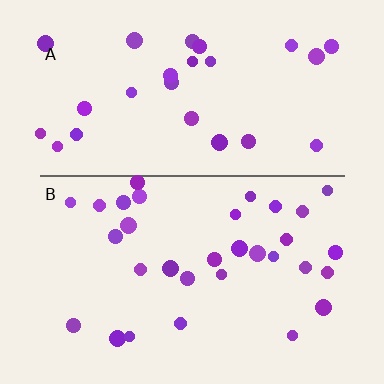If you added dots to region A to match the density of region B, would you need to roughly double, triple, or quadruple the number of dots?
Approximately double.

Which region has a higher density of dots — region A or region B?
B (the bottom).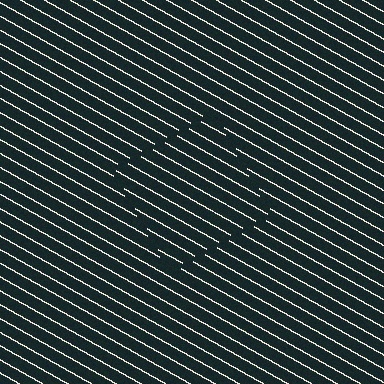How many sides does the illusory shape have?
4 sides — the line-ends trace a square.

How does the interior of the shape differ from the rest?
The interior of the shape contains the same grating, shifted by half a period — the contour is defined by the phase discontinuity where line-ends from the inner and outer gratings abut.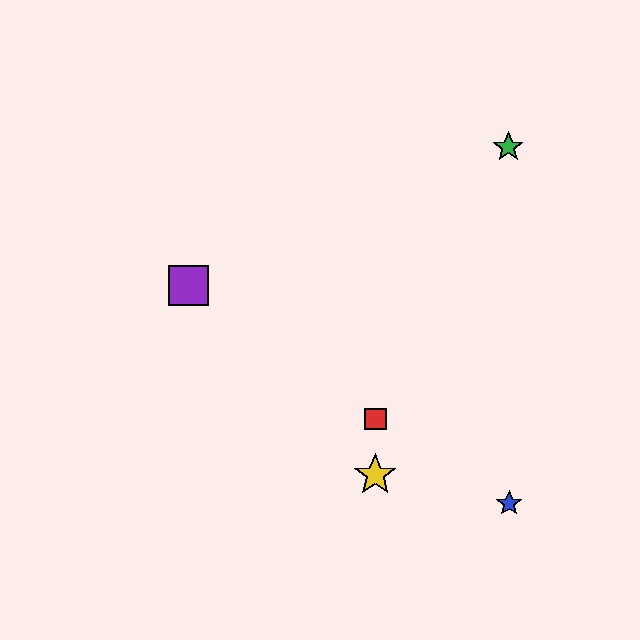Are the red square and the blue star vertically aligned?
No, the red square is at x≈375 and the blue star is at x≈509.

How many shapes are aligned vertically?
2 shapes (the red square, the yellow star) are aligned vertically.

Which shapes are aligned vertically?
The red square, the yellow star are aligned vertically.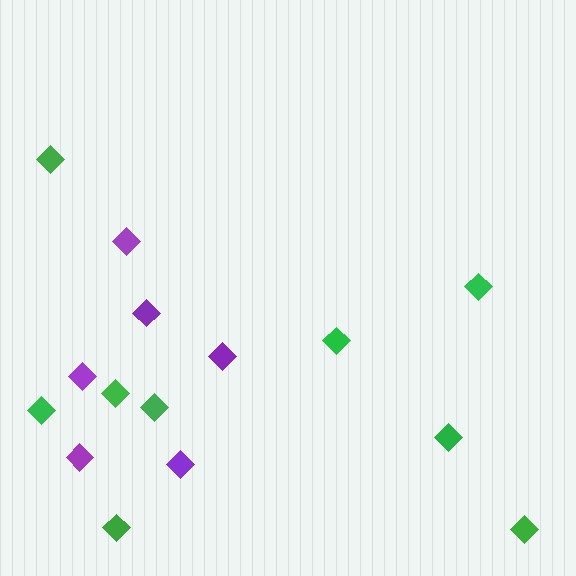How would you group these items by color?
There are 2 groups: one group of purple diamonds (6) and one group of green diamonds (9).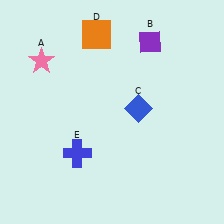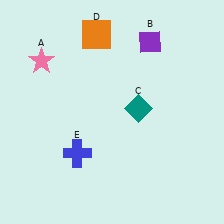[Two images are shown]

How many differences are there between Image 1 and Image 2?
There is 1 difference between the two images.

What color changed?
The diamond (C) changed from blue in Image 1 to teal in Image 2.